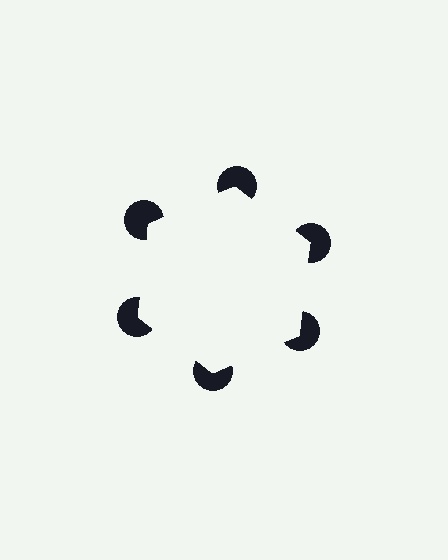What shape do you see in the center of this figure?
An illusory hexagon — its edges are inferred from the aligned wedge cuts in the pac-man discs, not physically drawn.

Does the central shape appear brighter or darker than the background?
It typically appears slightly brighter than the background, even though no actual brightness change is drawn.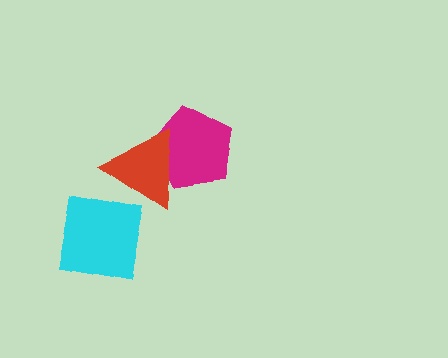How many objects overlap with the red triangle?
1 object overlaps with the red triangle.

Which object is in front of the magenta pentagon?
The red triangle is in front of the magenta pentagon.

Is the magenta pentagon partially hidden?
Yes, it is partially covered by another shape.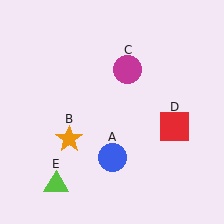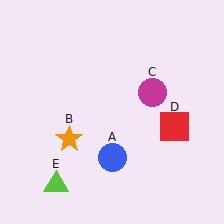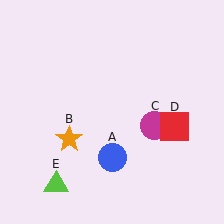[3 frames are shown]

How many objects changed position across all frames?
1 object changed position: magenta circle (object C).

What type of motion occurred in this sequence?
The magenta circle (object C) rotated clockwise around the center of the scene.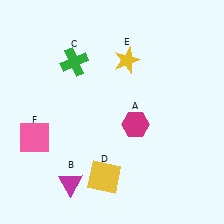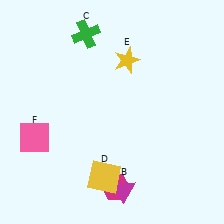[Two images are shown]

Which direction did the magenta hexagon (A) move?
The magenta hexagon (A) moved down.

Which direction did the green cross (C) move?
The green cross (C) moved up.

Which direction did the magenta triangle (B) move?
The magenta triangle (B) moved right.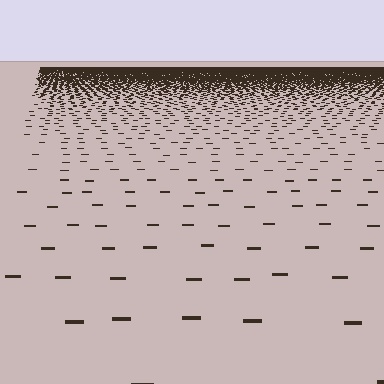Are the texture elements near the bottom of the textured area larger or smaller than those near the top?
Larger. Near the bottom, elements are closer to the viewer and appear at a bigger on-screen size.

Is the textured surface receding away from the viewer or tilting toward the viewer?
The surface is receding away from the viewer. Texture elements get smaller and denser toward the top.